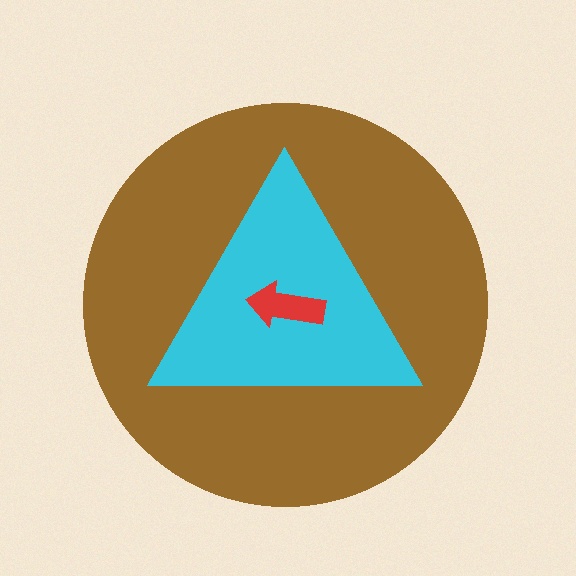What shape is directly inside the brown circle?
The cyan triangle.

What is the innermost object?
The red arrow.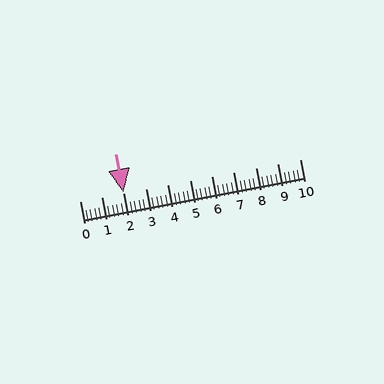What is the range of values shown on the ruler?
The ruler shows values from 0 to 10.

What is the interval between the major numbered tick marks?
The major tick marks are spaced 1 units apart.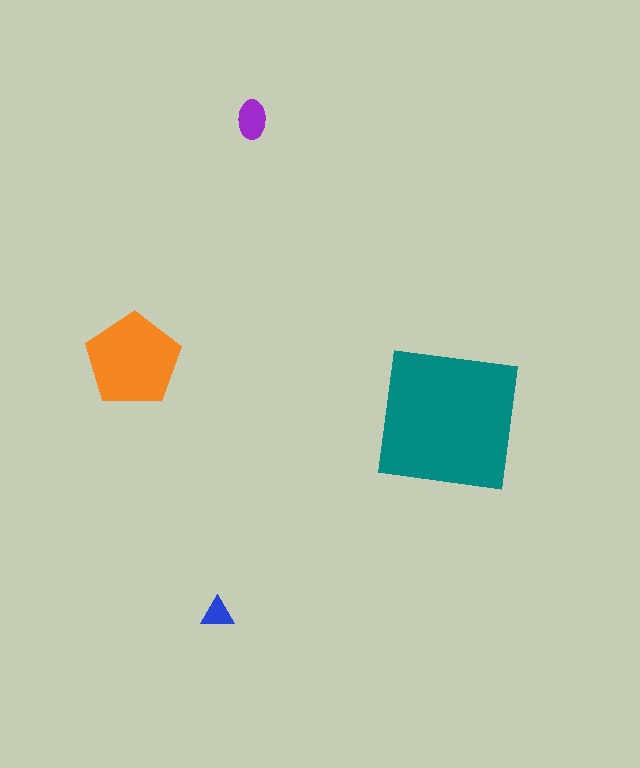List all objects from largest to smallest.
The teal square, the orange pentagon, the purple ellipse, the blue triangle.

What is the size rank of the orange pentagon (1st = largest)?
2nd.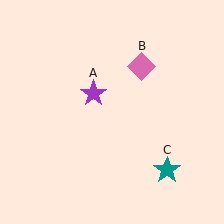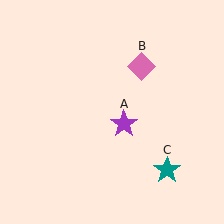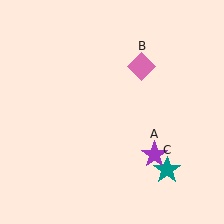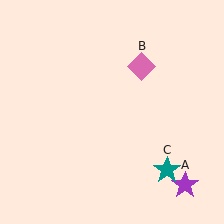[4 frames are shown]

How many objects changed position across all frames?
1 object changed position: purple star (object A).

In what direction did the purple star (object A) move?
The purple star (object A) moved down and to the right.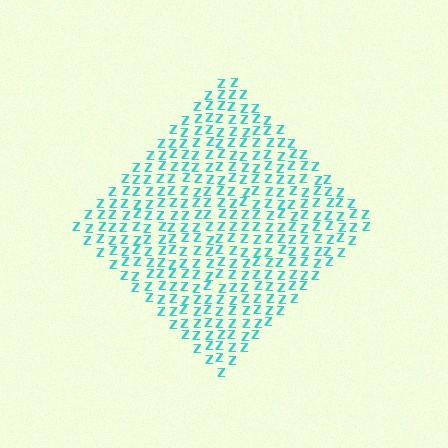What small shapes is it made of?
It is made of small letter Z's.